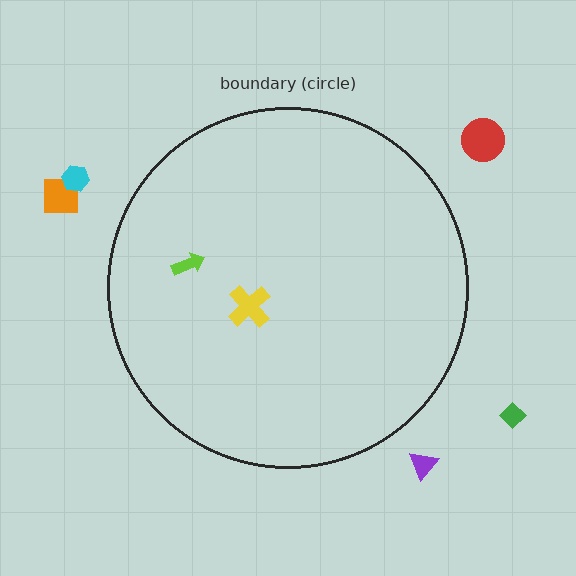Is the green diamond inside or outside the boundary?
Outside.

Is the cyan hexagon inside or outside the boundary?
Outside.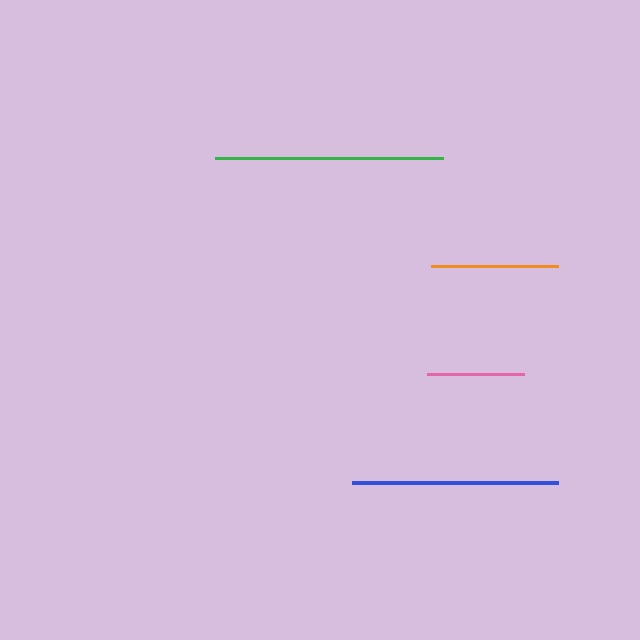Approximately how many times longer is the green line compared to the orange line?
The green line is approximately 1.8 times the length of the orange line.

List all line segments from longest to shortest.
From longest to shortest: green, blue, orange, pink.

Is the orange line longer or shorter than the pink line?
The orange line is longer than the pink line.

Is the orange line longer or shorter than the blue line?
The blue line is longer than the orange line.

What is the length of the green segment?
The green segment is approximately 228 pixels long.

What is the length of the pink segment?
The pink segment is approximately 97 pixels long.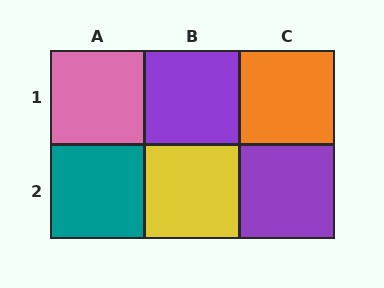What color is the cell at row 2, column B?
Yellow.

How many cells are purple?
2 cells are purple.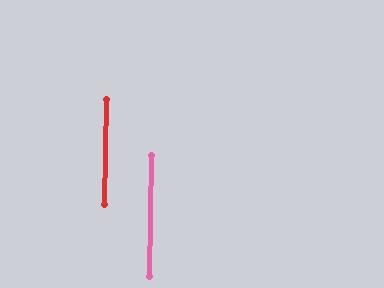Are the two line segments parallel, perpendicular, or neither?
Parallel — their directions differ by only 0.1°.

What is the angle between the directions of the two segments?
Approximately 0 degrees.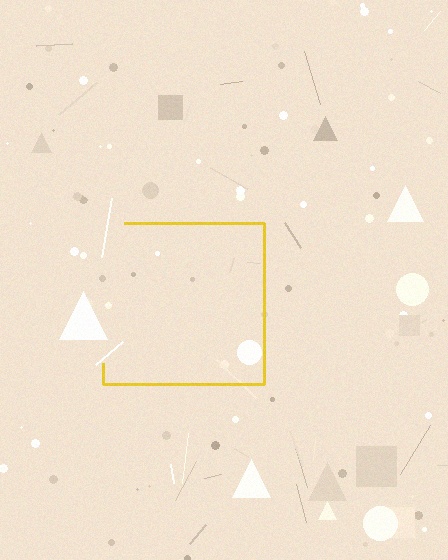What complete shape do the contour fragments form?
The contour fragments form a square.